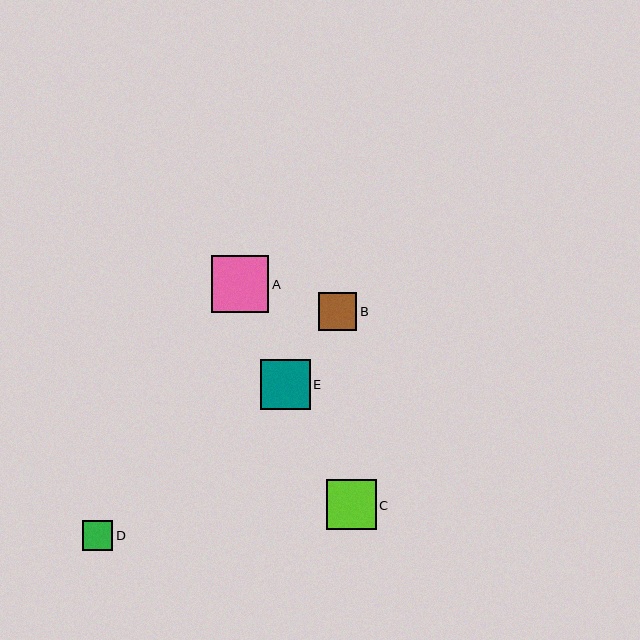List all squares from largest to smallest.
From largest to smallest: A, E, C, B, D.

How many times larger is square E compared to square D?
Square E is approximately 1.6 times the size of square D.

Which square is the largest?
Square A is the largest with a size of approximately 58 pixels.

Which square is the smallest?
Square D is the smallest with a size of approximately 31 pixels.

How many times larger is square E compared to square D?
Square E is approximately 1.6 times the size of square D.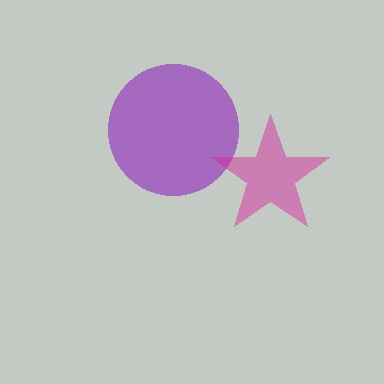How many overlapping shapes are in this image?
There are 2 overlapping shapes in the image.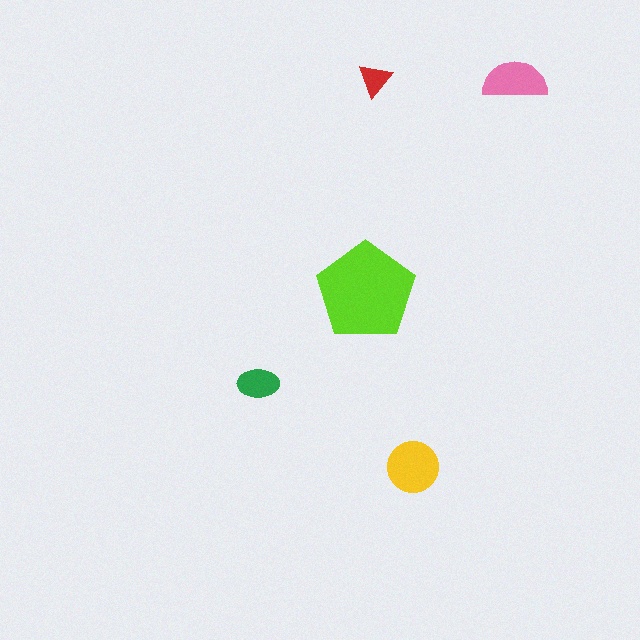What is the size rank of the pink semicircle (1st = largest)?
3rd.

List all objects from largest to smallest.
The lime pentagon, the yellow circle, the pink semicircle, the green ellipse, the red triangle.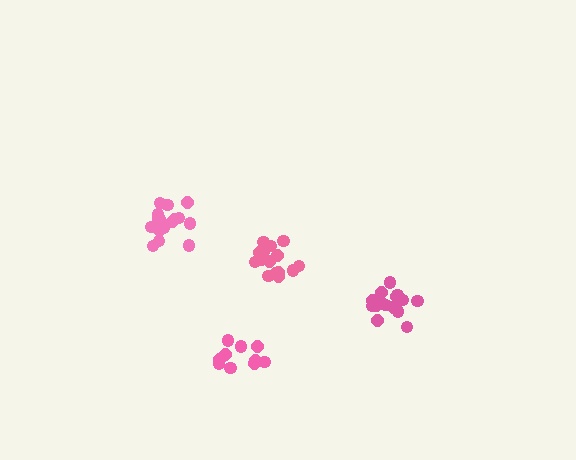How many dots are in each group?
Group 1: 10 dots, Group 2: 15 dots, Group 3: 16 dots, Group 4: 16 dots (57 total).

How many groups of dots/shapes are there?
There are 4 groups.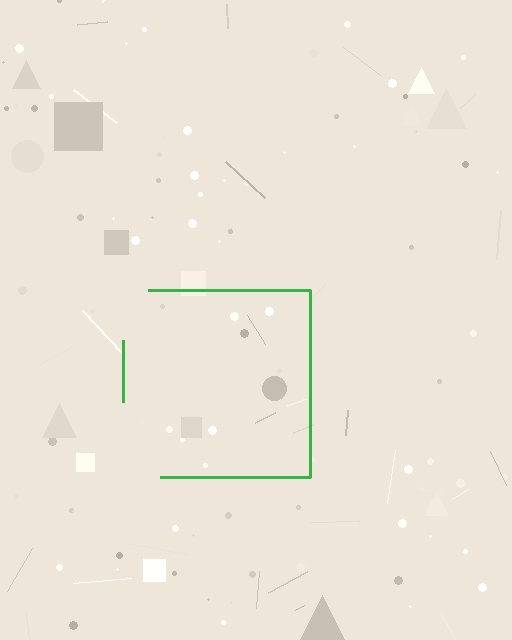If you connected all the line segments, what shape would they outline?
They would outline a square.